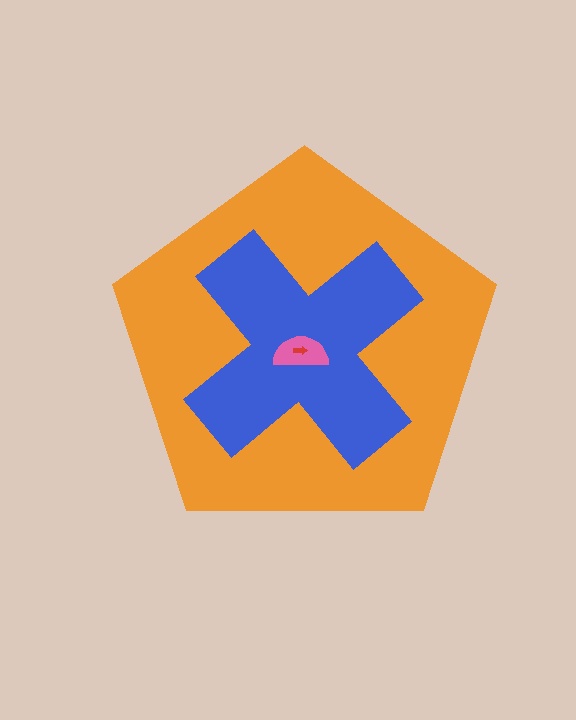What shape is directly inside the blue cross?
The pink semicircle.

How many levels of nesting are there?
4.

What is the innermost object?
The red arrow.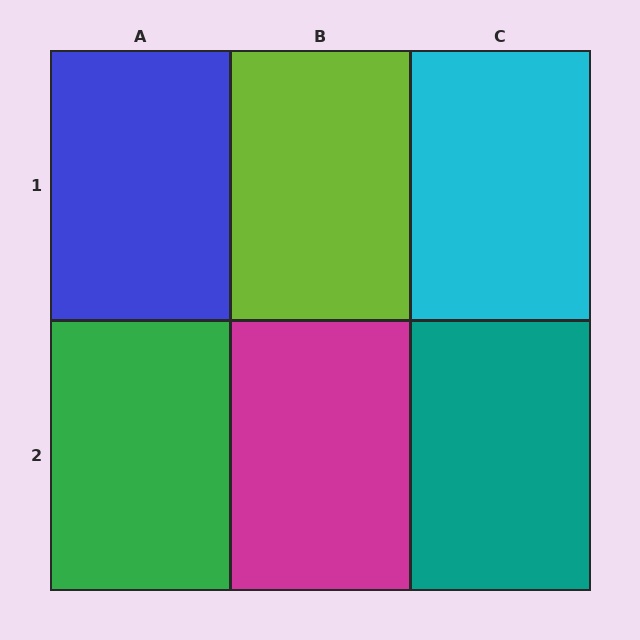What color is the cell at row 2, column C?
Teal.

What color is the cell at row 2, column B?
Magenta.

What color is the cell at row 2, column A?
Green.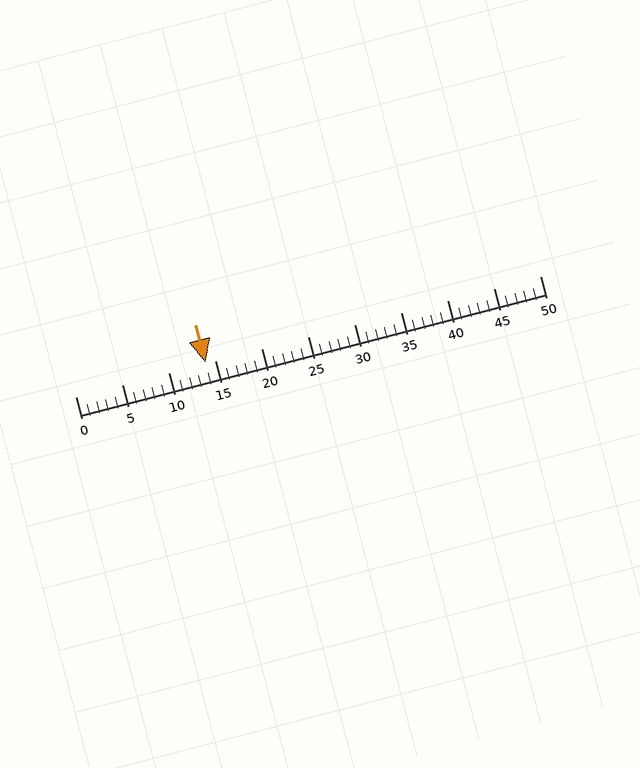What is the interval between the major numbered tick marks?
The major tick marks are spaced 5 units apart.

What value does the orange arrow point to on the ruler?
The orange arrow points to approximately 14.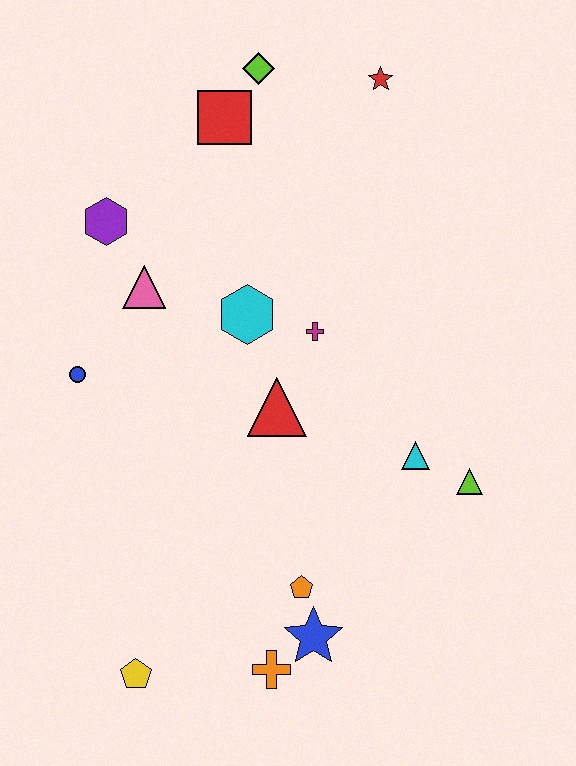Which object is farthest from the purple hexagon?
The orange cross is farthest from the purple hexagon.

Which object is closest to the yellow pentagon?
The orange cross is closest to the yellow pentagon.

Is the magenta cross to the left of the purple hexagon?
No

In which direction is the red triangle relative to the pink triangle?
The red triangle is to the right of the pink triangle.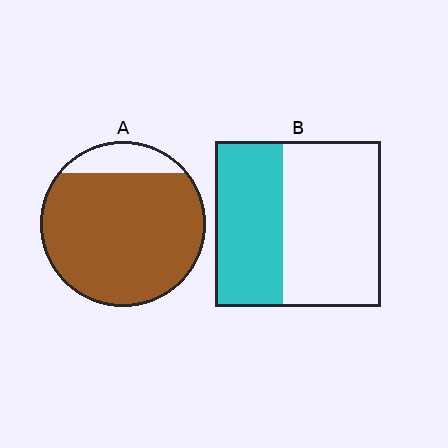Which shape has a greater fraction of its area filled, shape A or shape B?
Shape A.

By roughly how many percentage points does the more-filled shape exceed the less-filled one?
By roughly 45 percentage points (A over B).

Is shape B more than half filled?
No.